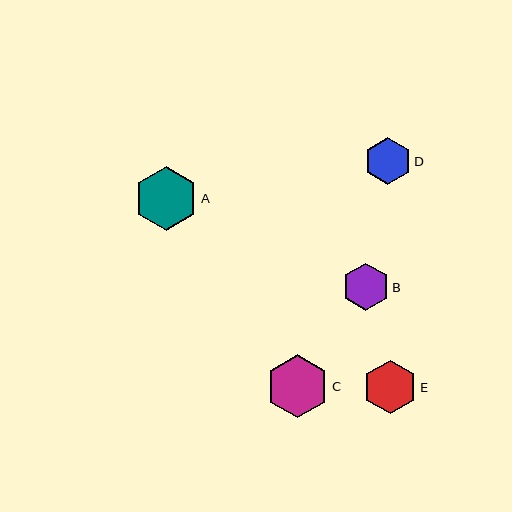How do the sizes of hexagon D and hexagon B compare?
Hexagon D and hexagon B are approximately the same size.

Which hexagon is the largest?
Hexagon A is the largest with a size of approximately 64 pixels.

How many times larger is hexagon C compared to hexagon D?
Hexagon C is approximately 1.3 times the size of hexagon D.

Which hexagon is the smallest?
Hexagon B is the smallest with a size of approximately 47 pixels.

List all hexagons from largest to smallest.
From largest to smallest: A, C, E, D, B.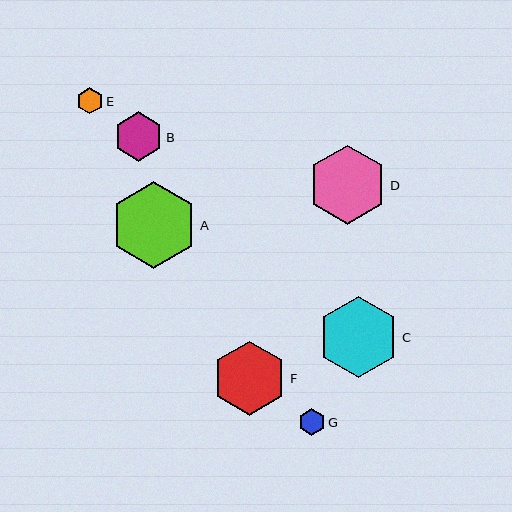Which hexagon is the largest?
Hexagon A is the largest with a size of approximately 87 pixels.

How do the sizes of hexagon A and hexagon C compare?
Hexagon A and hexagon C are approximately the same size.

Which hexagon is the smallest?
Hexagon G is the smallest with a size of approximately 26 pixels.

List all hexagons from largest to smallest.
From largest to smallest: A, C, D, F, B, E, G.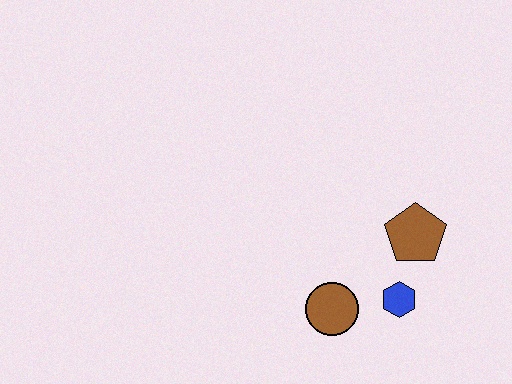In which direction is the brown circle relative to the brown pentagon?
The brown circle is to the left of the brown pentagon.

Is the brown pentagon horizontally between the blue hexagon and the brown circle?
No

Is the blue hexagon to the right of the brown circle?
Yes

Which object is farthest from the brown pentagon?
The brown circle is farthest from the brown pentagon.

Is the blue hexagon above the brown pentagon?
No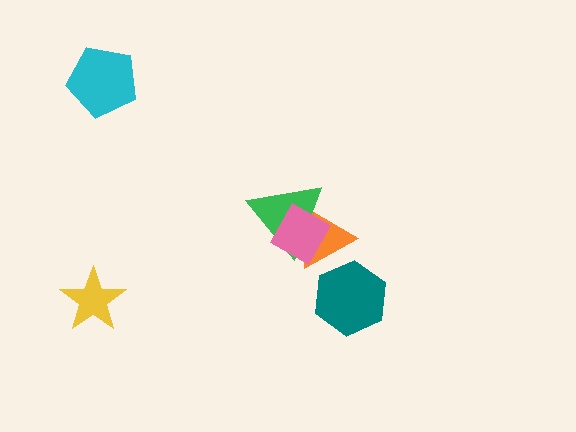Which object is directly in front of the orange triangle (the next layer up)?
The green triangle is directly in front of the orange triangle.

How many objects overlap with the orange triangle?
2 objects overlap with the orange triangle.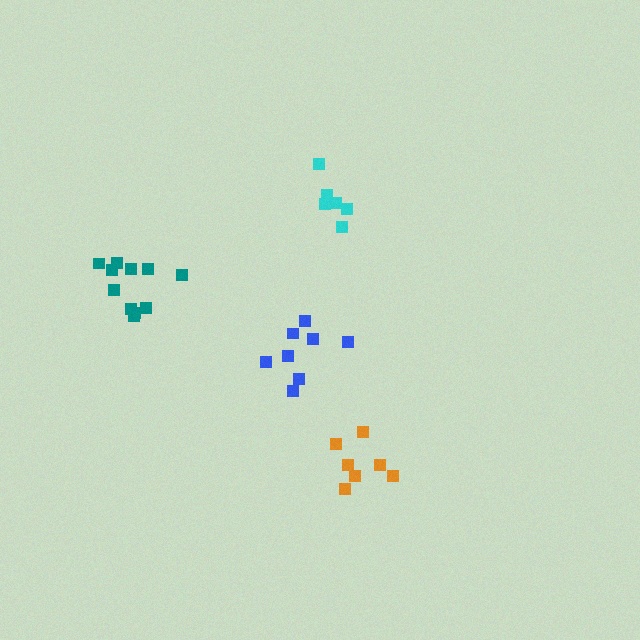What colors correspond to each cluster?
The clusters are colored: blue, orange, cyan, teal.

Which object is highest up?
The cyan cluster is topmost.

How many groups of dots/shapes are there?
There are 4 groups.